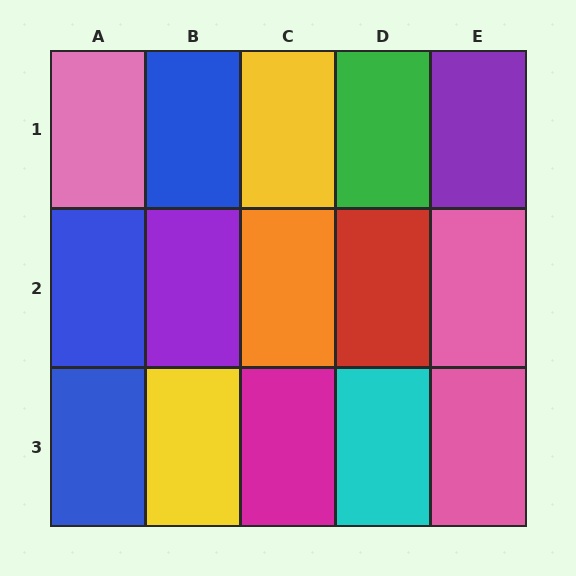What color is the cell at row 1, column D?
Green.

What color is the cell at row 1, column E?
Purple.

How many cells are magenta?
1 cell is magenta.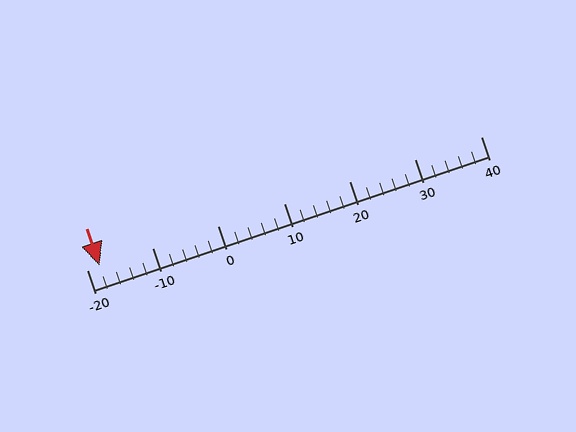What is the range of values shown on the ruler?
The ruler shows values from -20 to 40.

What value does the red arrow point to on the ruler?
The red arrow points to approximately -18.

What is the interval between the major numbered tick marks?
The major tick marks are spaced 10 units apart.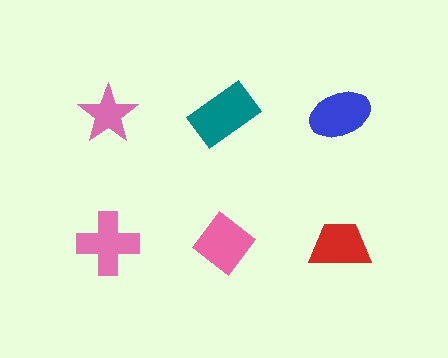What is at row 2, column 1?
A pink cross.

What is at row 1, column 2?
A teal rectangle.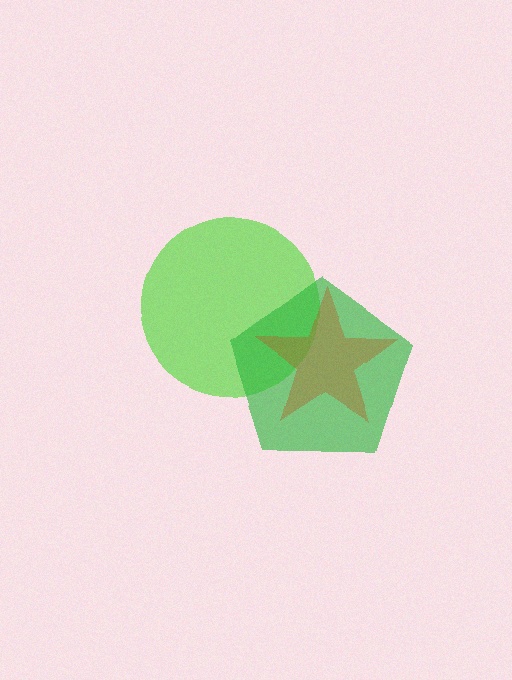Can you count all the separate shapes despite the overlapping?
Yes, there are 3 separate shapes.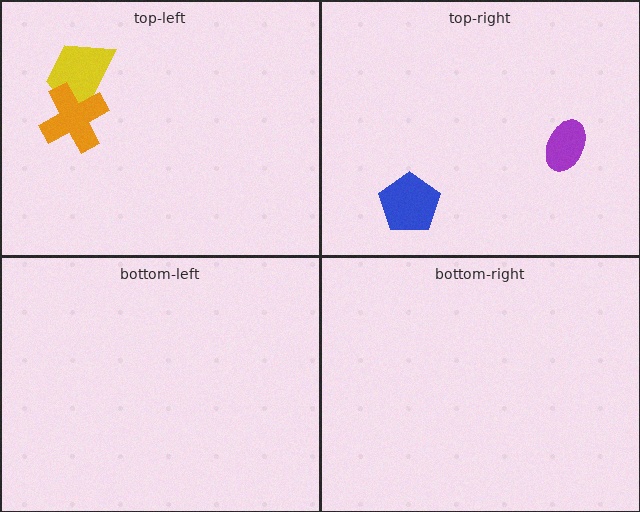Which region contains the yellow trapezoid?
The top-left region.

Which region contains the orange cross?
The top-left region.